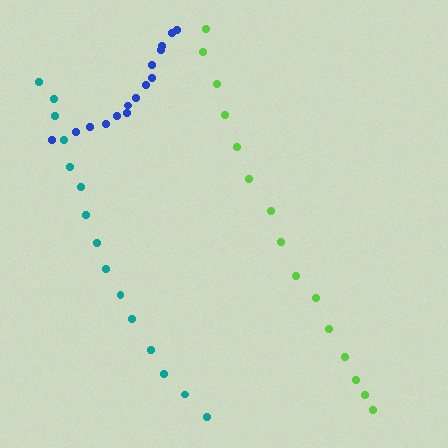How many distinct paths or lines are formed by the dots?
There are 3 distinct paths.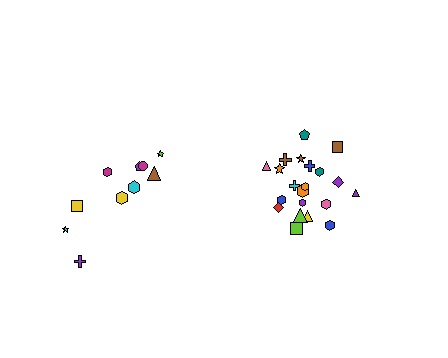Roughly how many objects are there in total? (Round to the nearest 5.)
Roughly 30 objects in total.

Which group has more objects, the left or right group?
The right group.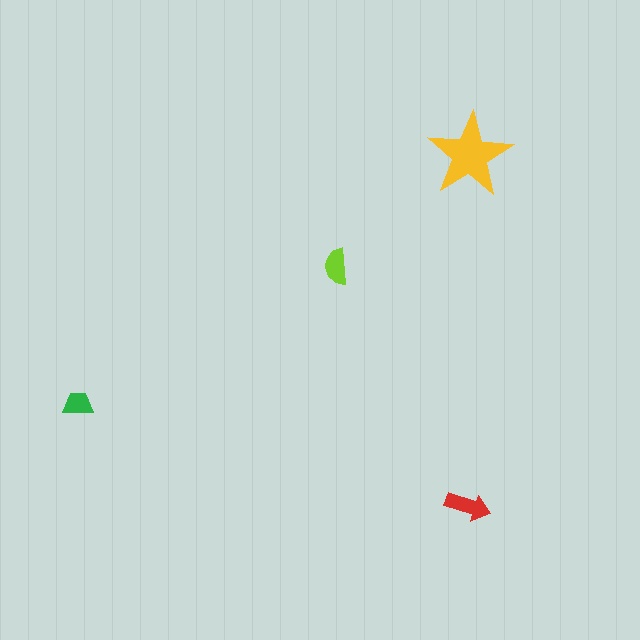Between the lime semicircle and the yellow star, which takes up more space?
The yellow star.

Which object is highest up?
The yellow star is topmost.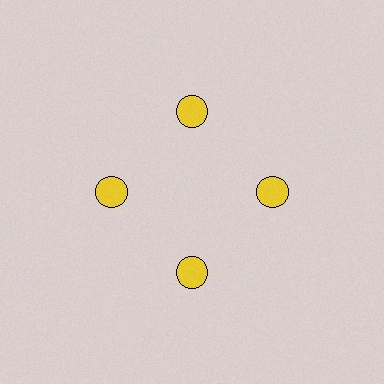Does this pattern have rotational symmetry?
Yes, this pattern has 4-fold rotational symmetry. It looks the same after rotating 90 degrees around the center.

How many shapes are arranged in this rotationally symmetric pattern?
There are 4 shapes, arranged in 4 groups of 1.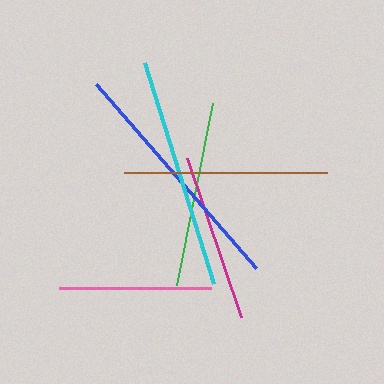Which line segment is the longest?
The blue line is the longest at approximately 244 pixels.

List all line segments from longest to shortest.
From longest to shortest: blue, cyan, brown, green, magenta, pink.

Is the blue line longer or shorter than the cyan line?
The blue line is longer than the cyan line.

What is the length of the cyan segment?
The cyan segment is approximately 232 pixels long.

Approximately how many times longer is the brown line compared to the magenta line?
The brown line is approximately 1.2 times the length of the magenta line.